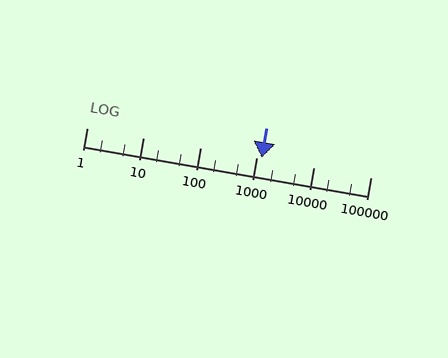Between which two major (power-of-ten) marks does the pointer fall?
The pointer is between 1000 and 10000.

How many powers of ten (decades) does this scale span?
The scale spans 5 decades, from 1 to 100000.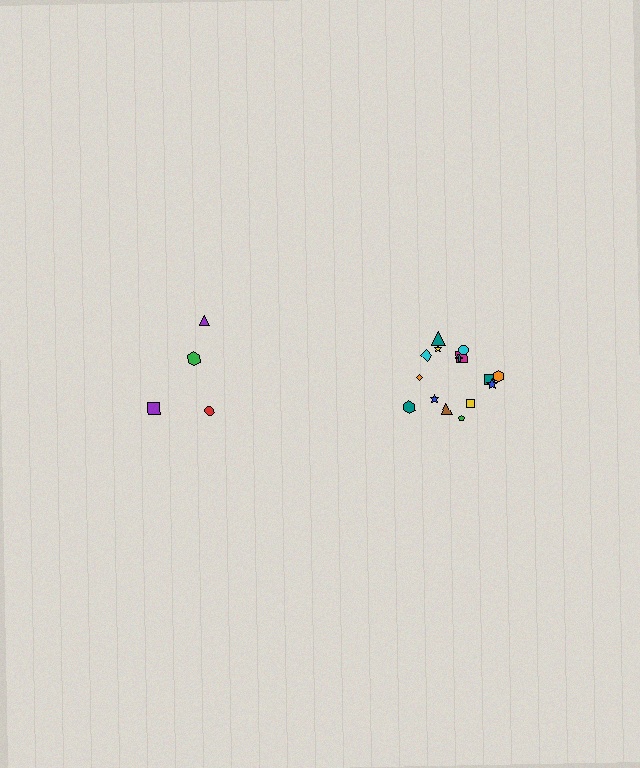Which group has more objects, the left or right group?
The right group.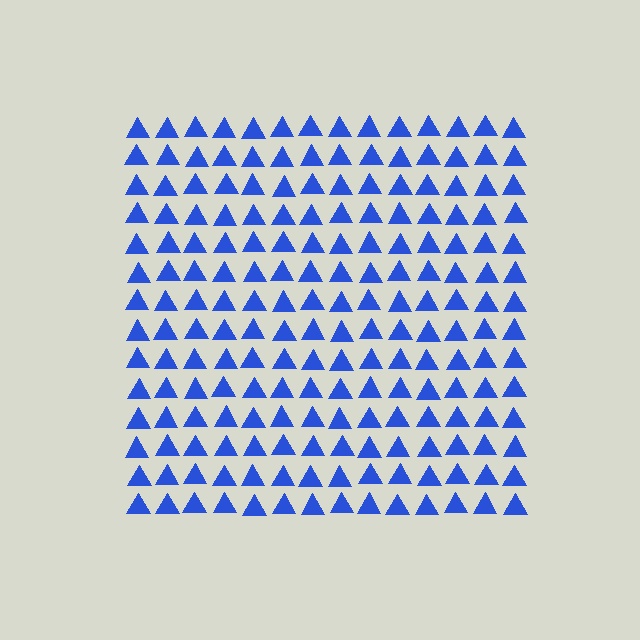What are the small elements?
The small elements are triangles.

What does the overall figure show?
The overall figure shows a square.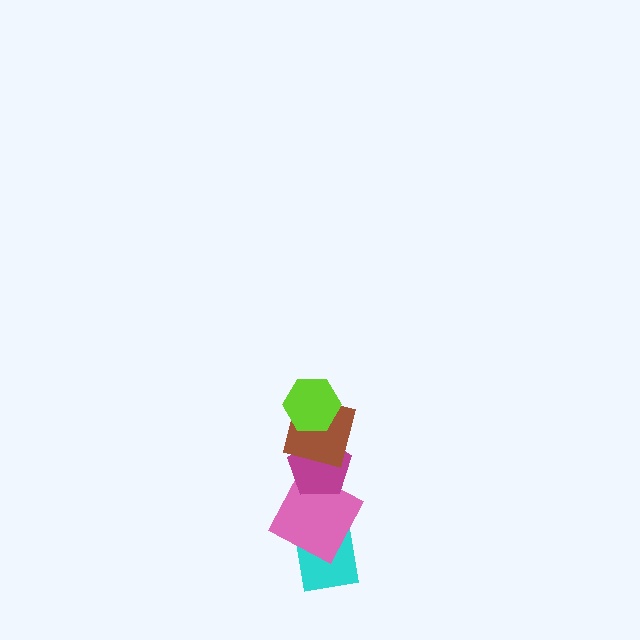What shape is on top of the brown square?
The lime hexagon is on top of the brown square.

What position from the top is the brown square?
The brown square is 2nd from the top.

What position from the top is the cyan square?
The cyan square is 5th from the top.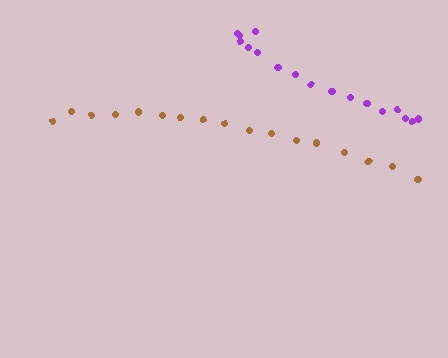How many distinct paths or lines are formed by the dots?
There are 2 distinct paths.